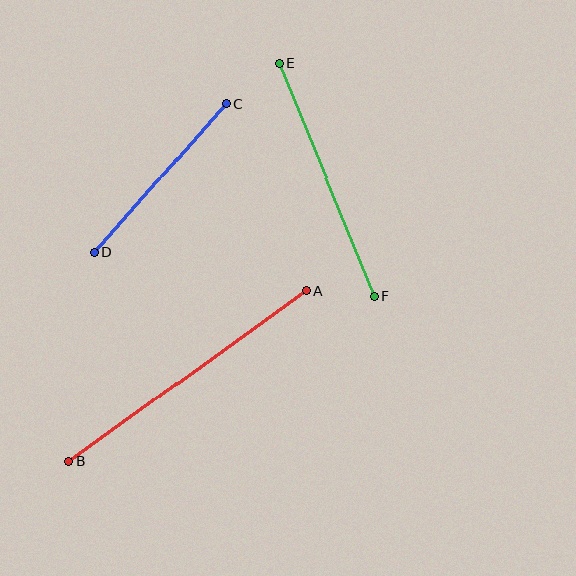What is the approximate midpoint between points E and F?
The midpoint is at approximately (327, 180) pixels.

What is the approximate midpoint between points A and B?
The midpoint is at approximately (188, 376) pixels.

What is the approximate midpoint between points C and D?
The midpoint is at approximately (160, 178) pixels.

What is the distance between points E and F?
The distance is approximately 252 pixels.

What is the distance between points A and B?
The distance is approximately 293 pixels.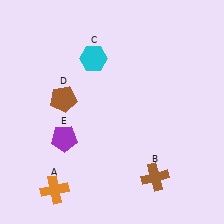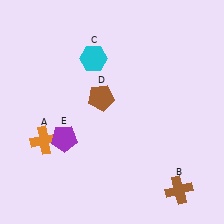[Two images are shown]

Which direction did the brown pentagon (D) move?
The brown pentagon (D) moved right.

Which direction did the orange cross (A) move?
The orange cross (A) moved up.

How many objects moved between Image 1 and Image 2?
3 objects moved between the two images.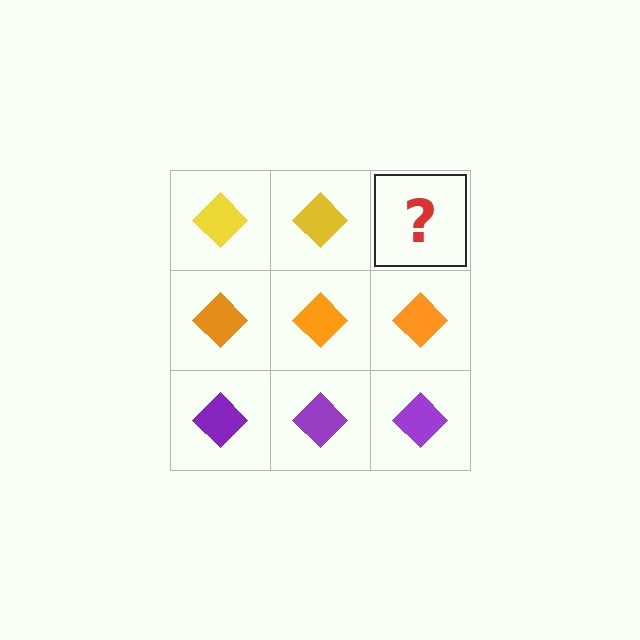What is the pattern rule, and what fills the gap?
The rule is that each row has a consistent color. The gap should be filled with a yellow diamond.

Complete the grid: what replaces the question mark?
The question mark should be replaced with a yellow diamond.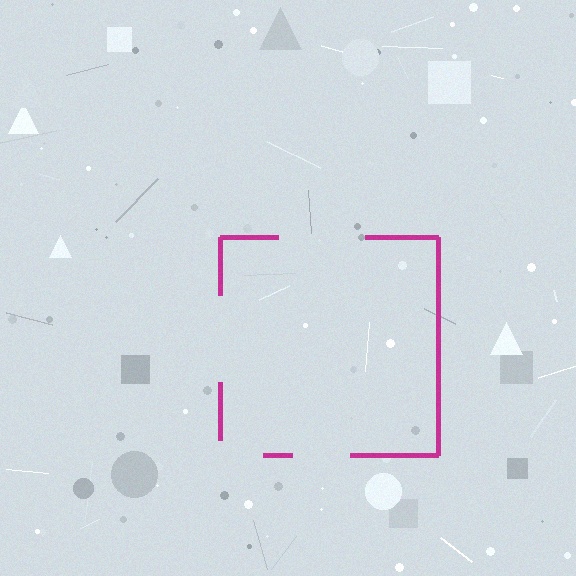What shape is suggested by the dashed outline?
The dashed outline suggests a square.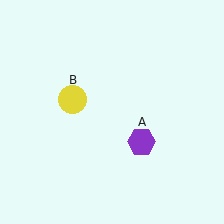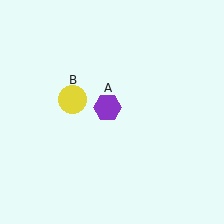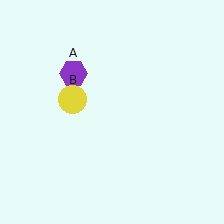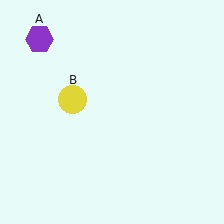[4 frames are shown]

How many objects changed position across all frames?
1 object changed position: purple hexagon (object A).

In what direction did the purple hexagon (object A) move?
The purple hexagon (object A) moved up and to the left.